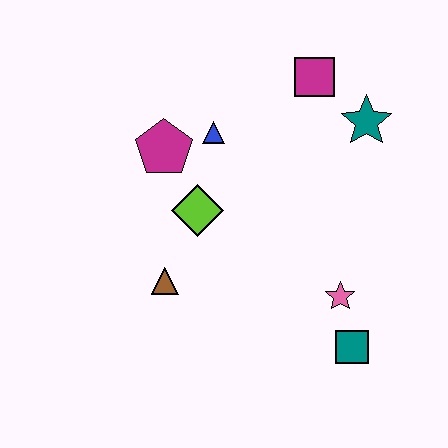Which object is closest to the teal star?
The magenta square is closest to the teal star.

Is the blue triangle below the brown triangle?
No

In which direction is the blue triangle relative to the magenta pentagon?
The blue triangle is to the right of the magenta pentagon.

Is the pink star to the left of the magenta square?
No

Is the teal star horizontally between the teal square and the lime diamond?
No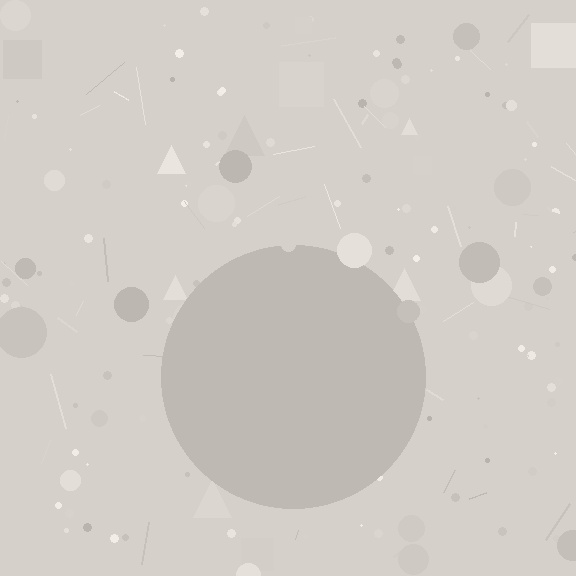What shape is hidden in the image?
A circle is hidden in the image.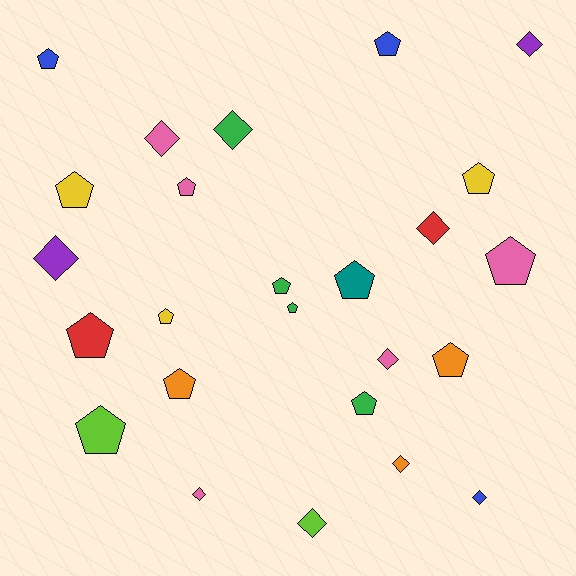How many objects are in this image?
There are 25 objects.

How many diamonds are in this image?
There are 10 diamonds.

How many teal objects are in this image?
There is 1 teal object.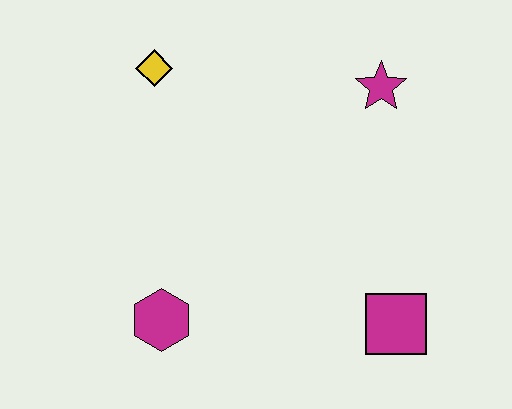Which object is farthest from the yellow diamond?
The magenta square is farthest from the yellow diamond.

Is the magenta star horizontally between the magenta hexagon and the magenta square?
Yes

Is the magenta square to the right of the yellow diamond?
Yes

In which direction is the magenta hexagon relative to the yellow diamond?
The magenta hexagon is below the yellow diamond.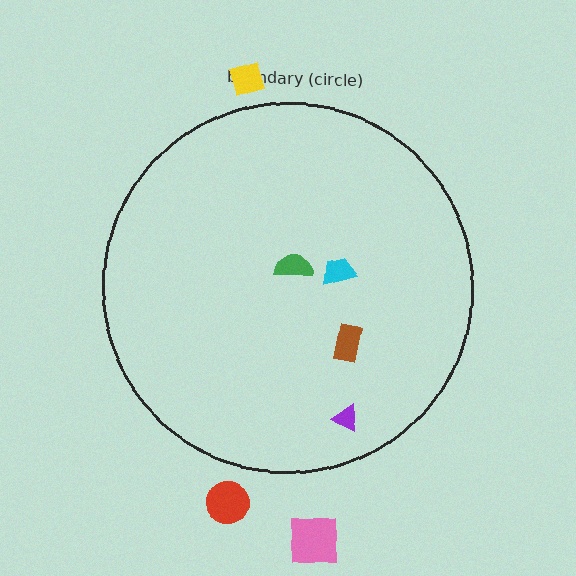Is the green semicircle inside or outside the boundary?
Inside.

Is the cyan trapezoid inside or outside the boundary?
Inside.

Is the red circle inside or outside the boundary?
Outside.